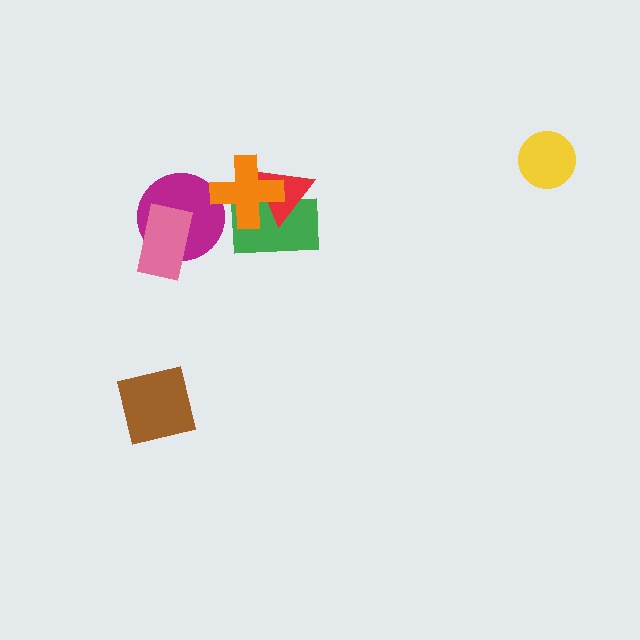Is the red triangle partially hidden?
Yes, it is partially covered by another shape.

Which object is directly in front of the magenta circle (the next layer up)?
The pink rectangle is directly in front of the magenta circle.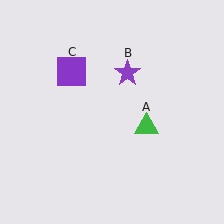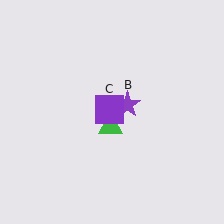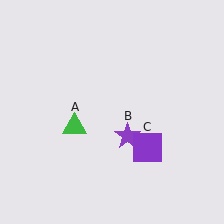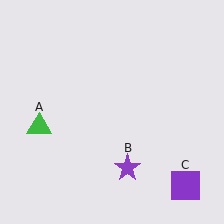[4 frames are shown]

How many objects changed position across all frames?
3 objects changed position: green triangle (object A), purple star (object B), purple square (object C).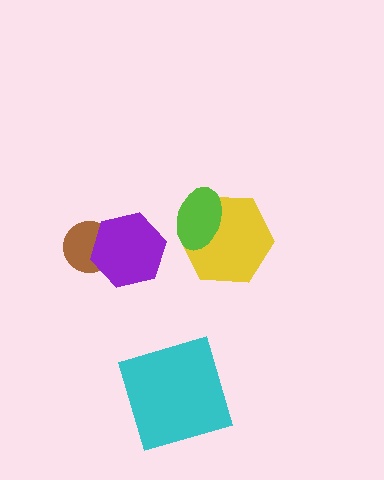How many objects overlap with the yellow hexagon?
1 object overlaps with the yellow hexagon.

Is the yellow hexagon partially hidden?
Yes, it is partially covered by another shape.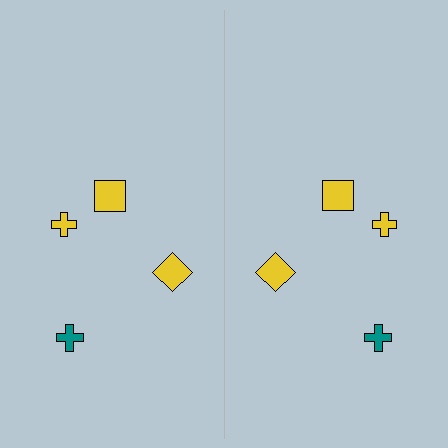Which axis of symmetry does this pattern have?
The pattern has a vertical axis of symmetry running through the center of the image.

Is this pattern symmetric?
Yes, this pattern has bilateral (reflection) symmetry.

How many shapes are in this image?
There are 8 shapes in this image.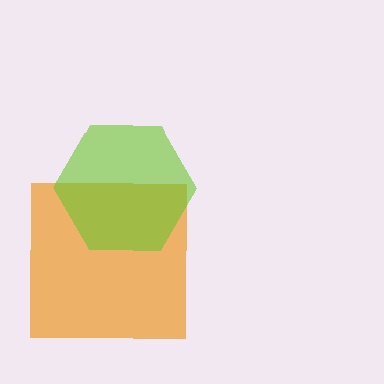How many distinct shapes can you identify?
There are 2 distinct shapes: an orange square, a lime hexagon.